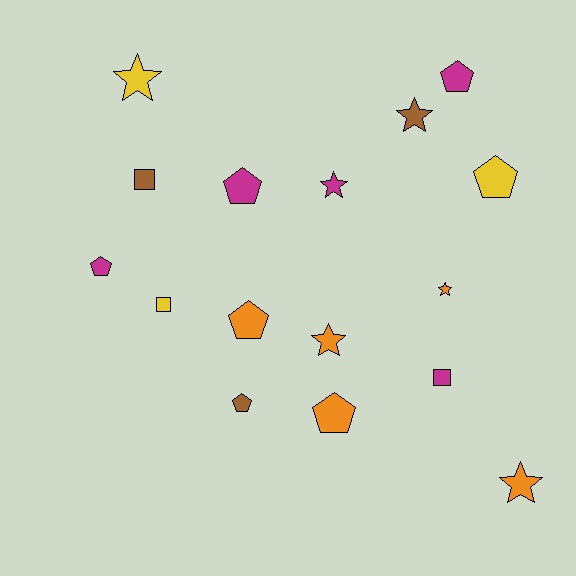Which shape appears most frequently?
Pentagon, with 7 objects.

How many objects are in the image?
There are 16 objects.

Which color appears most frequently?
Magenta, with 5 objects.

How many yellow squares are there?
There is 1 yellow square.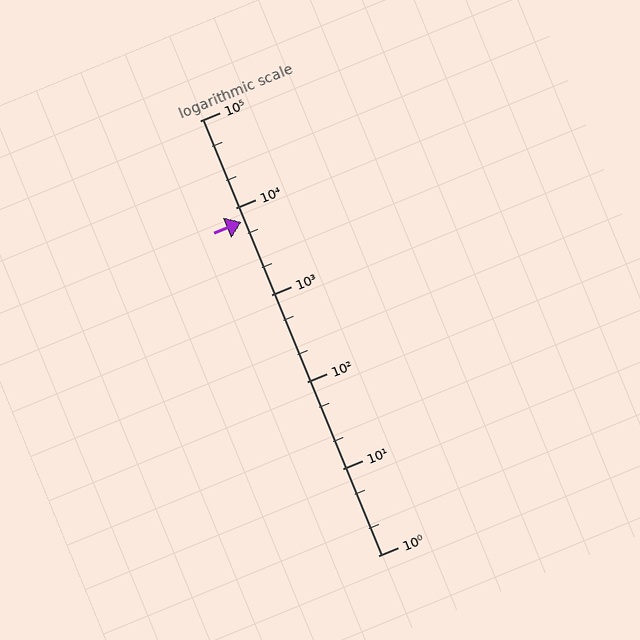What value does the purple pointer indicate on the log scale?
The pointer indicates approximately 6900.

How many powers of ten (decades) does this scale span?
The scale spans 5 decades, from 1 to 100000.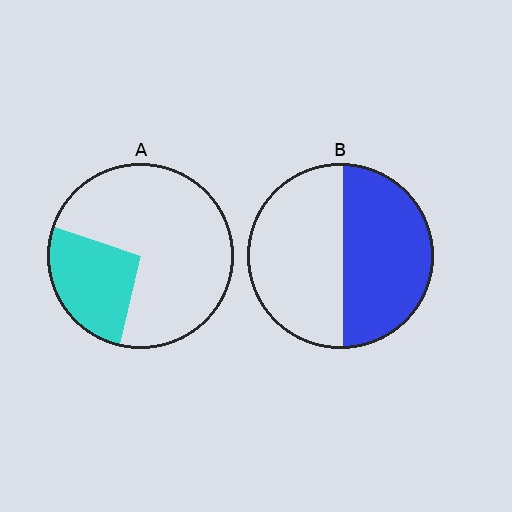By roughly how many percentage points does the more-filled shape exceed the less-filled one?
By roughly 20 percentage points (B over A).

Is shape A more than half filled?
No.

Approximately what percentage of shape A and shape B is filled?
A is approximately 25% and B is approximately 50%.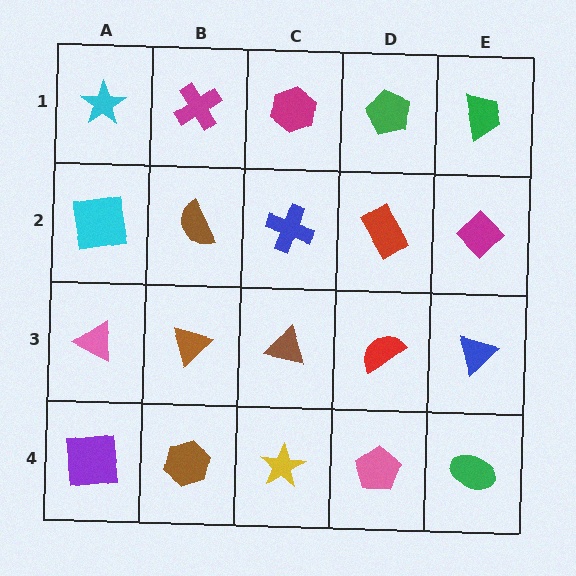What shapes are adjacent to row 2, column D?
A green pentagon (row 1, column D), a red semicircle (row 3, column D), a blue cross (row 2, column C), a magenta diamond (row 2, column E).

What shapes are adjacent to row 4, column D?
A red semicircle (row 3, column D), a yellow star (row 4, column C), a green ellipse (row 4, column E).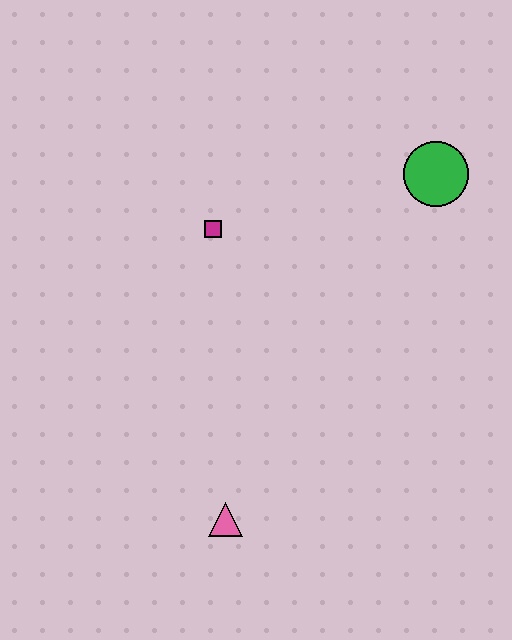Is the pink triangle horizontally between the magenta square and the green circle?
Yes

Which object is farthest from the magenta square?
The pink triangle is farthest from the magenta square.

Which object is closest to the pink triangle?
The magenta square is closest to the pink triangle.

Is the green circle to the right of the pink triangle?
Yes